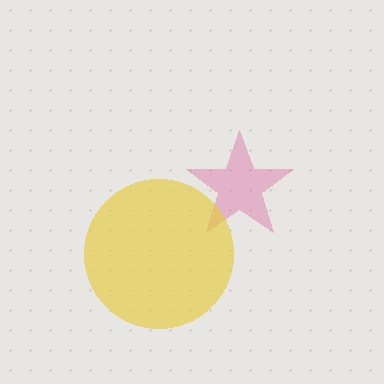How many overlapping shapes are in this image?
There are 2 overlapping shapes in the image.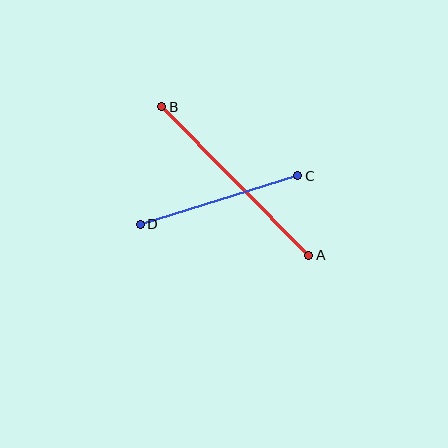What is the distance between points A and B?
The distance is approximately 209 pixels.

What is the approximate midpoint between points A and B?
The midpoint is at approximately (235, 181) pixels.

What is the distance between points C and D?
The distance is approximately 165 pixels.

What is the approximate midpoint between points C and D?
The midpoint is at approximately (219, 200) pixels.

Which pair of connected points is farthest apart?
Points A and B are farthest apart.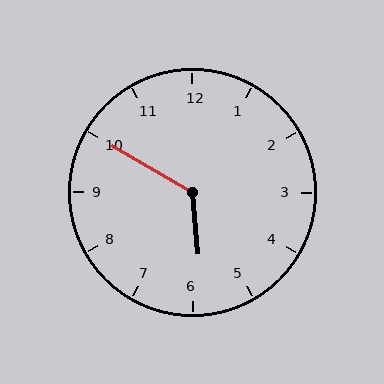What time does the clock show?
5:50.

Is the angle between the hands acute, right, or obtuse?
It is obtuse.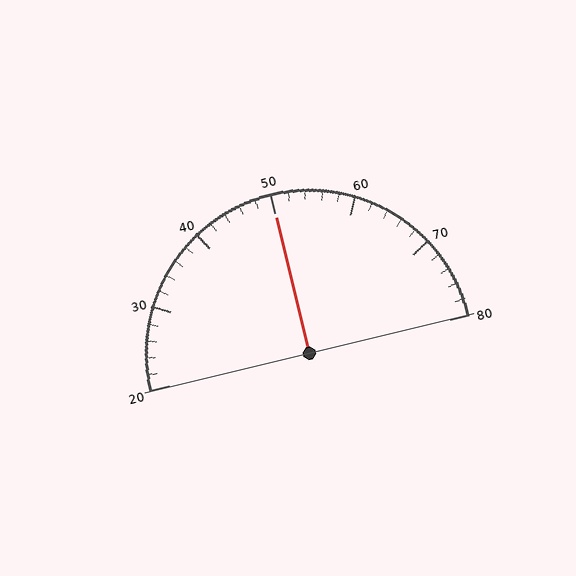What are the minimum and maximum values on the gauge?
The gauge ranges from 20 to 80.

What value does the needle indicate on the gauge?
The needle indicates approximately 50.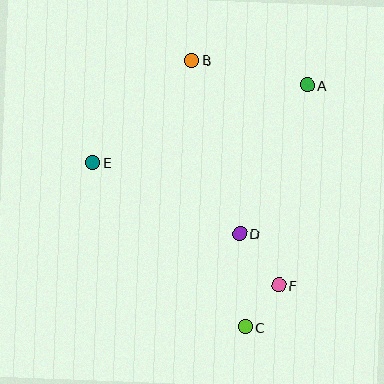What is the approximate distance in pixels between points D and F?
The distance between D and F is approximately 65 pixels.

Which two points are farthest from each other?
Points B and C are farthest from each other.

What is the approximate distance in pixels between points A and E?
The distance between A and E is approximately 228 pixels.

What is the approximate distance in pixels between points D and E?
The distance between D and E is approximately 163 pixels.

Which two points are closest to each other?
Points C and F are closest to each other.